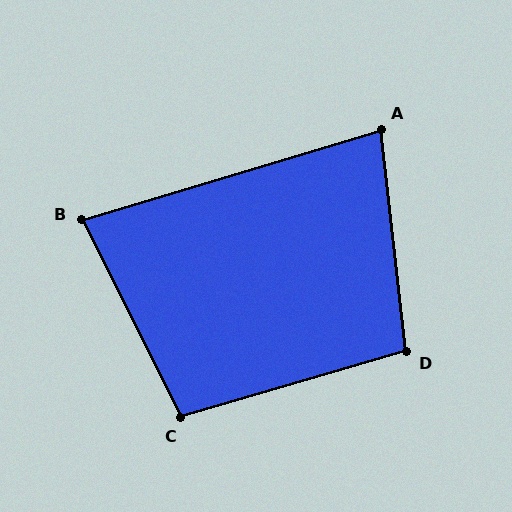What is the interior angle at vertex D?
Approximately 100 degrees (obtuse).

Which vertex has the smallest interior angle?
A, at approximately 80 degrees.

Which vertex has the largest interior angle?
C, at approximately 100 degrees.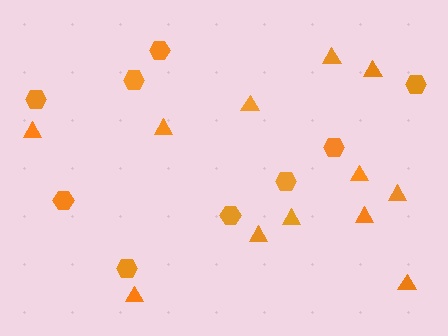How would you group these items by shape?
There are 2 groups: one group of triangles (12) and one group of hexagons (9).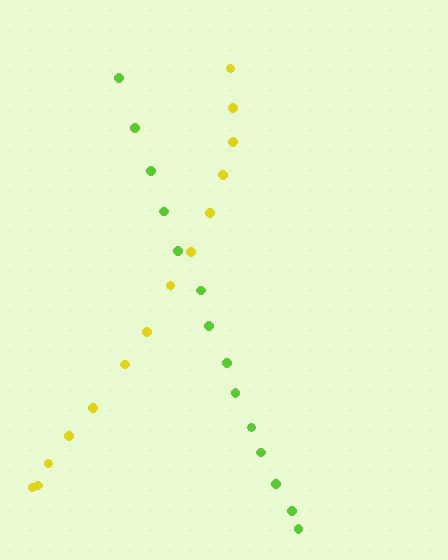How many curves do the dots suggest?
There are 2 distinct paths.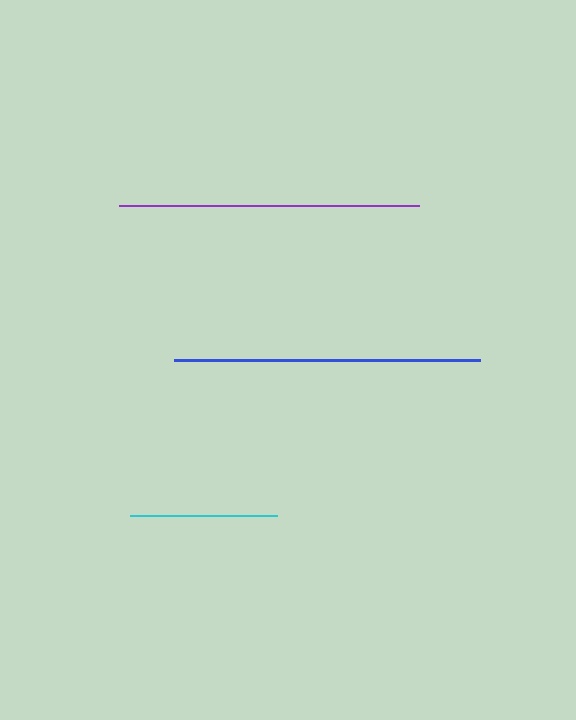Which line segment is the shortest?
The cyan line is the shortest at approximately 147 pixels.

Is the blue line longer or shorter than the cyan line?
The blue line is longer than the cyan line.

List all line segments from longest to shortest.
From longest to shortest: blue, purple, cyan.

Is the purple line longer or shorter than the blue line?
The blue line is longer than the purple line.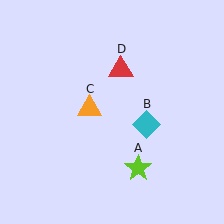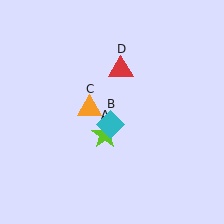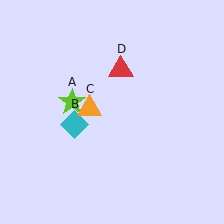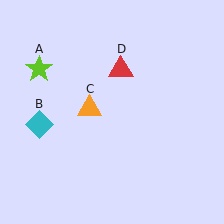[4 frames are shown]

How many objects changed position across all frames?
2 objects changed position: lime star (object A), cyan diamond (object B).